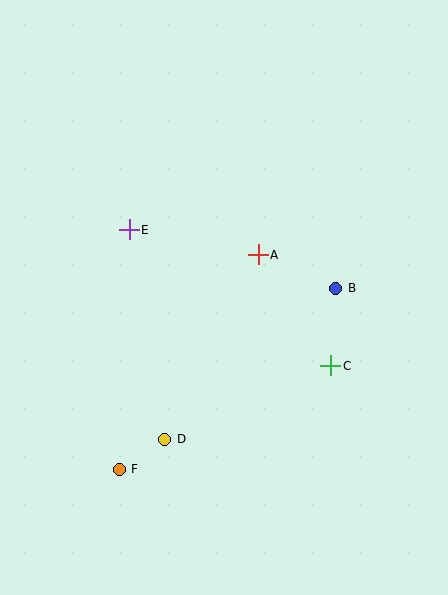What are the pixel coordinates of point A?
Point A is at (258, 255).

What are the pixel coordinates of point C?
Point C is at (331, 366).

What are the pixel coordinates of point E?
Point E is at (129, 230).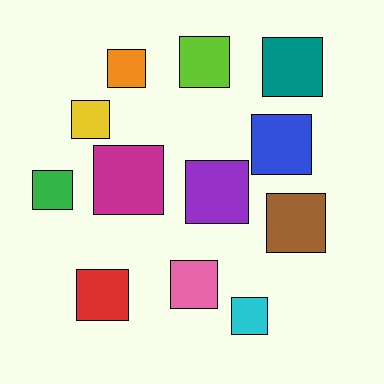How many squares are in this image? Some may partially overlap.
There are 12 squares.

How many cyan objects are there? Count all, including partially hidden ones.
There is 1 cyan object.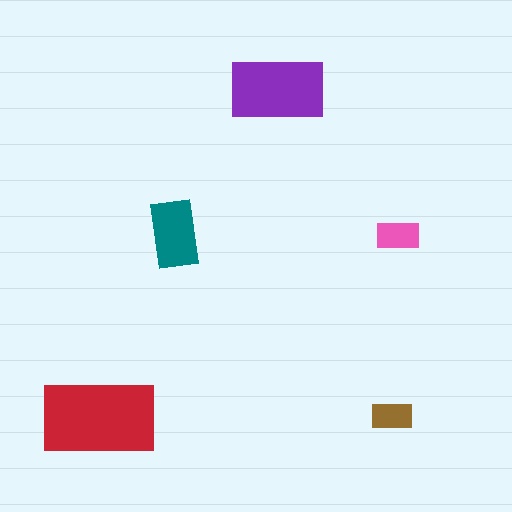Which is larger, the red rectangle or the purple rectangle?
The red one.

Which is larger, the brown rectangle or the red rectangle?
The red one.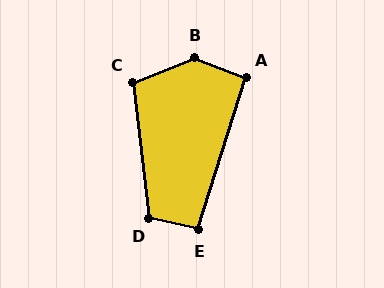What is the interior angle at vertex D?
Approximately 110 degrees (obtuse).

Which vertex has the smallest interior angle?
A, at approximately 93 degrees.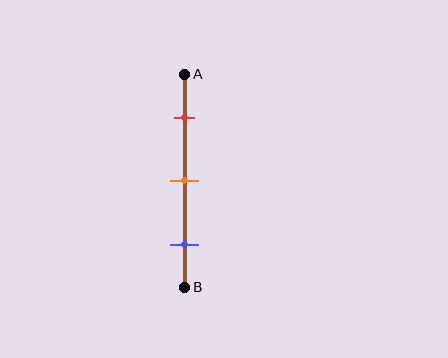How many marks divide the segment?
There are 3 marks dividing the segment.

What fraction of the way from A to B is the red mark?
The red mark is approximately 20% (0.2) of the way from A to B.